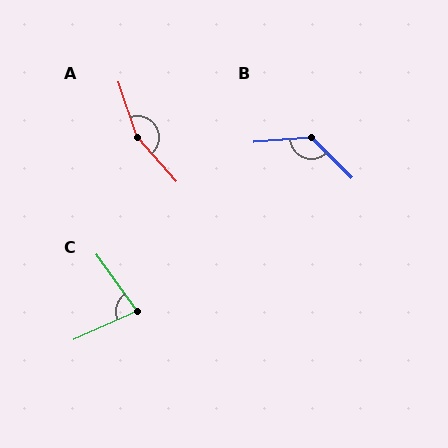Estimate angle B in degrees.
Approximately 131 degrees.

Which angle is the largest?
A, at approximately 157 degrees.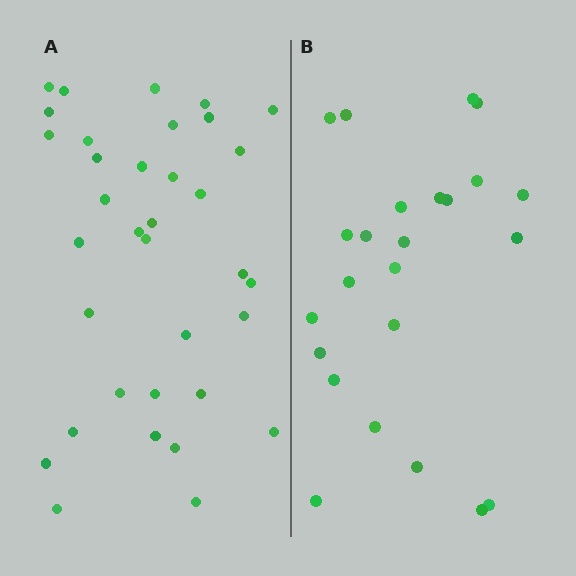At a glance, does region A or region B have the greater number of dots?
Region A (the left region) has more dots.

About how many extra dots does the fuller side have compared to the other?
Region A has roughly 12 or so more dots than region B.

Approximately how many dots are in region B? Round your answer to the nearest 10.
About 20 dots. (The exact count is 24, which rounds to 20.)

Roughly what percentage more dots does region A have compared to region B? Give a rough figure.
About 45% more.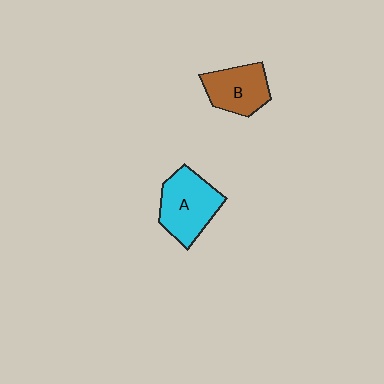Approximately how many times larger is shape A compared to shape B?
Approximately 1.2 times.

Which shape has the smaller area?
Shape B (brown).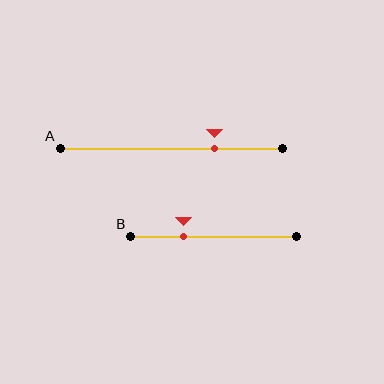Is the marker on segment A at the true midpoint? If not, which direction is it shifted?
No, the marker on segment A is shifted to the right by about 19% of the segment length.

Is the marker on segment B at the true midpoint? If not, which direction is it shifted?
No, the marker on segment B is shifted to the left by about 18% of the segment length.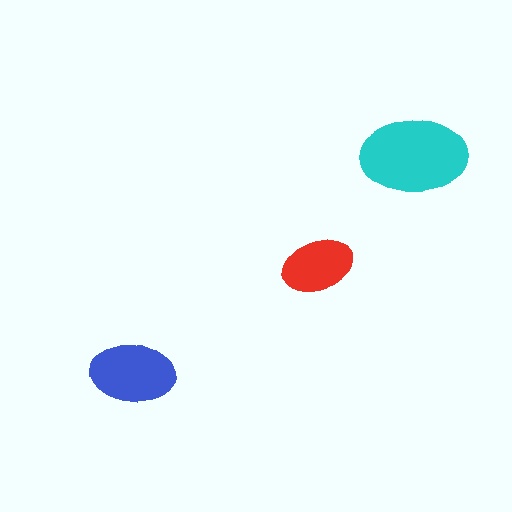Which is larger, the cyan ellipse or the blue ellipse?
The cyan one.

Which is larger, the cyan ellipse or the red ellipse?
The cyan one.